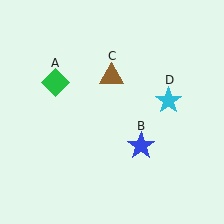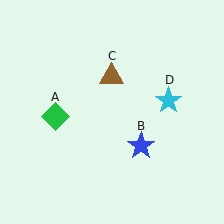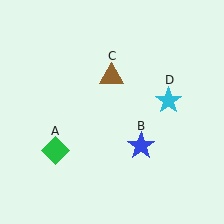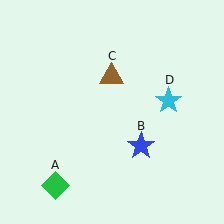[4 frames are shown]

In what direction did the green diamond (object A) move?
The green diamond (object A) moved down.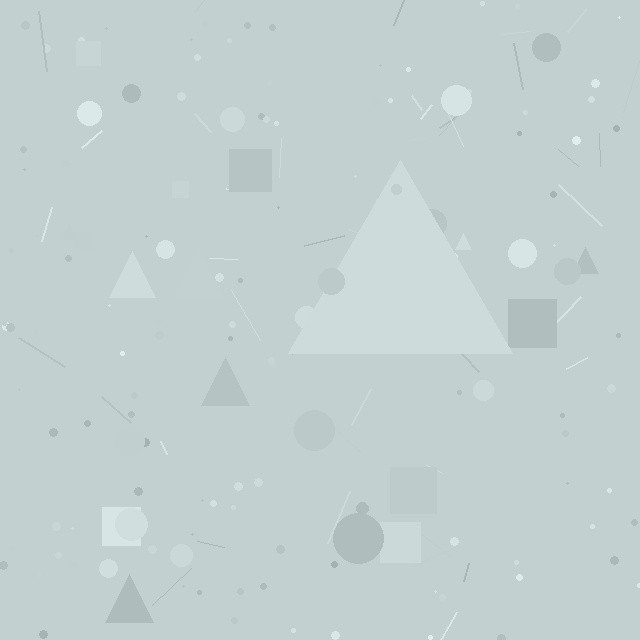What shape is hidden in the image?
A triangle is hidden in the image.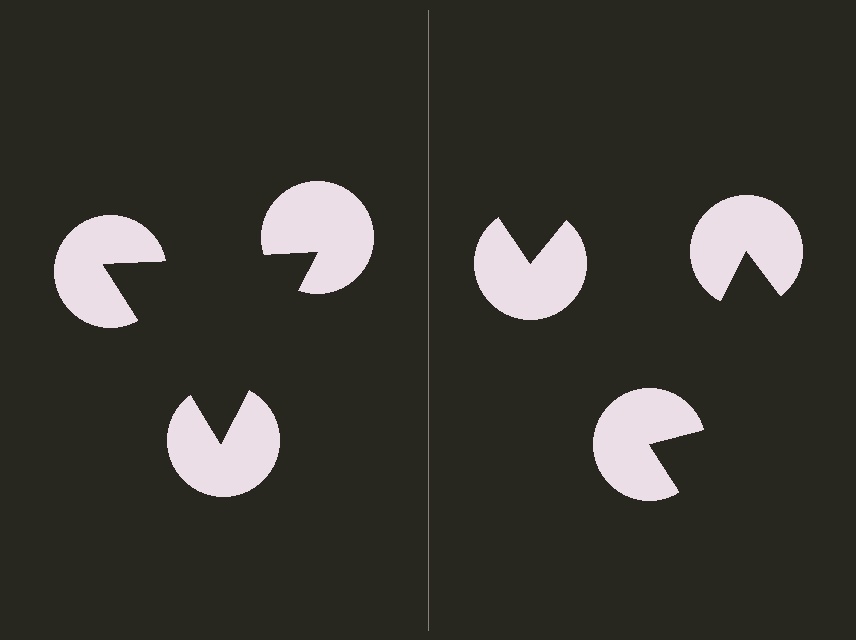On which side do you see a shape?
An illusory triangle appears on the left side. On the right side the wedge cuts are rotated, so no coherent shape forms.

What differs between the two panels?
The pac-man discs are positioned identically on both sides; only the wedge orientations differ. On the left they align to a triangle; on the right they are misaligned.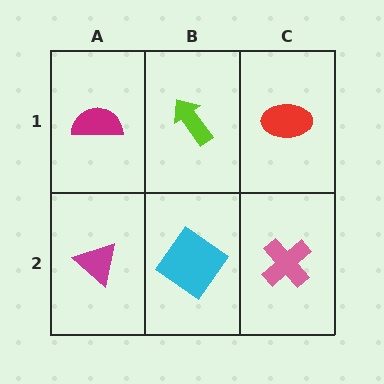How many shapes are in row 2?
3 shapes.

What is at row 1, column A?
A magenta semicircle.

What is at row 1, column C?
A red ellipse.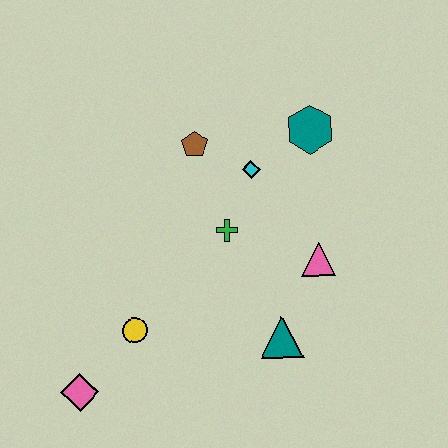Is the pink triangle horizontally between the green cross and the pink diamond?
No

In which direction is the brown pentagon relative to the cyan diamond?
The brown pentagon is to the left of the cyan diamond.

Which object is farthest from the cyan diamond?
The pink diamond is farthest from the cyan diamond.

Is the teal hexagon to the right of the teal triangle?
Yes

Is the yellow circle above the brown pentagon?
No